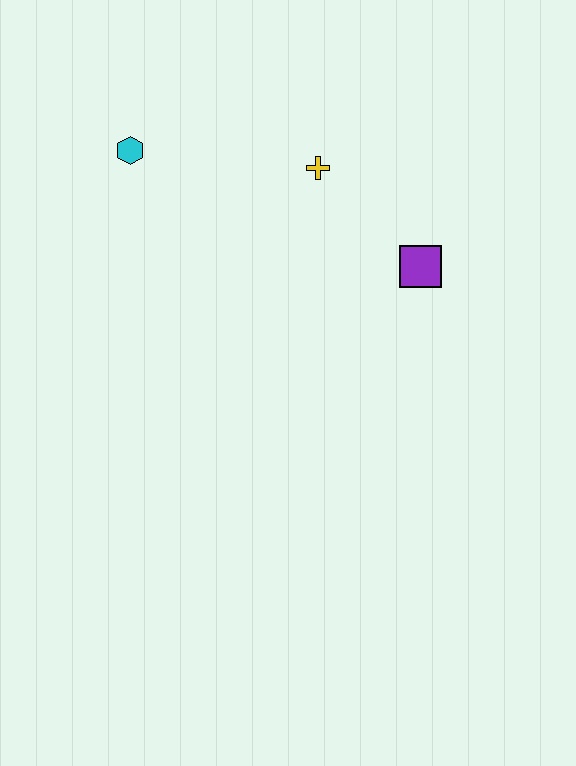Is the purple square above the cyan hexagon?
No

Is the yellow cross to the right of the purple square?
No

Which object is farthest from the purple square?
The cyan hexagon is farthest from the purple square.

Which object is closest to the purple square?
The yellow cross is closest to the purple square.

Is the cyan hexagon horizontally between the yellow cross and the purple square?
No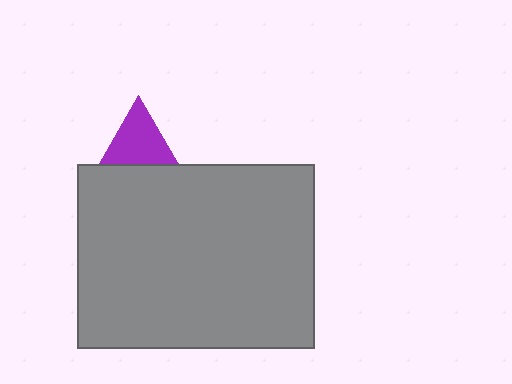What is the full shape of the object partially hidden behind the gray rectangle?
The partially hidden object is a purple triangle.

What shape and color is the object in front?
The object in front is a gray rectangle.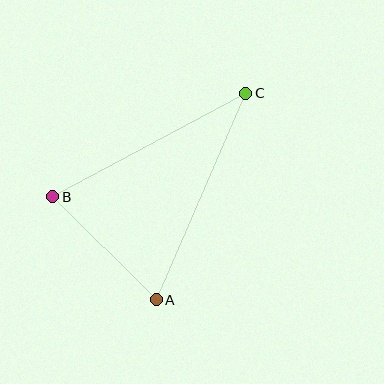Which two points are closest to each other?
Points A and B are closest to each other.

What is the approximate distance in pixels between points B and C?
The distance between B and C is approximately 219 pixels.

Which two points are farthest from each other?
Points A and C are farthest from each other.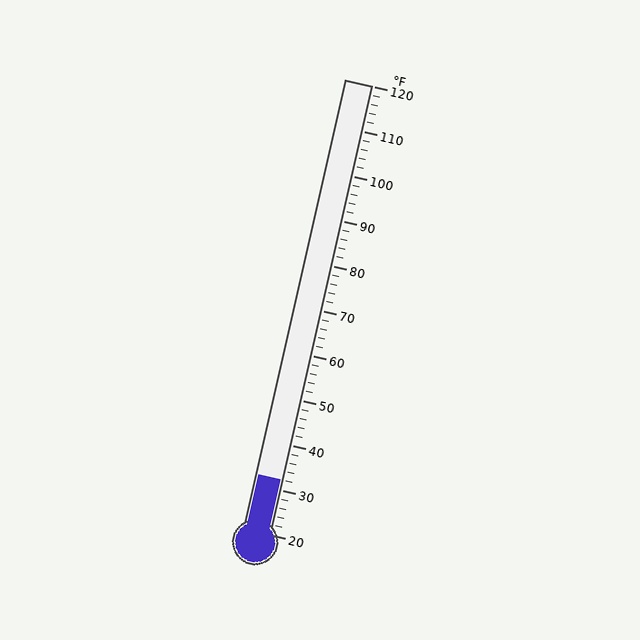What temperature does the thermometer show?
The thermometer shows approximately 32°F.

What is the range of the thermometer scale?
The thermometer scale ranges from 20°F to 120°F.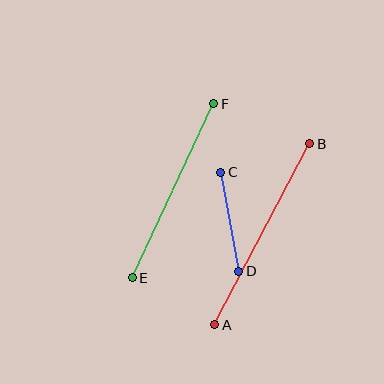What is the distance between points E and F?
The distance is approximately 192 pixels.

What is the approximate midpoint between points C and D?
The midpoint is at approximately (230, 222) pixels.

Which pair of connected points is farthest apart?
Points A and B are farthest apart.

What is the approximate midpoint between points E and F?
The midpoint is at approximately (173, 191) pixels.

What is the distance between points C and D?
The distance is approximately 101 pixels.